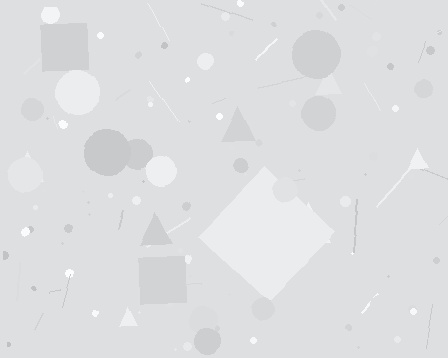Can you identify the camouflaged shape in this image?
The camouflaged shape is a diamond.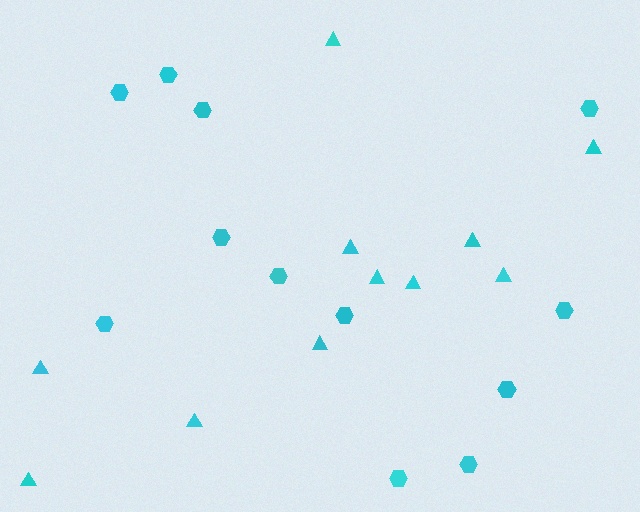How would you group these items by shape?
There are 2 groups: one group of hexagons (12) and one group of triangles (11).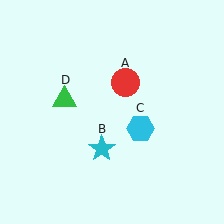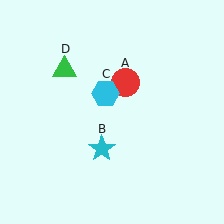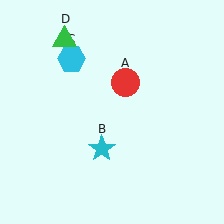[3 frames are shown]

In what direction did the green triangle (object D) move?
The green triangle (object D) moved up.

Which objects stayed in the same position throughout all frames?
Red circle (object A) and cyan star (object B) remained stationary.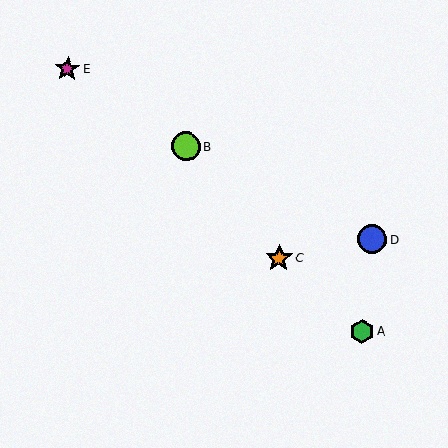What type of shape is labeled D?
Shape D is a blue circle.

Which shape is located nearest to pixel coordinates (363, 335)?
The green hexagon (labeled A) at (362, 331) is nearest to that location.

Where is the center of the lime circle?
The center of the lime circle is at (186, 147).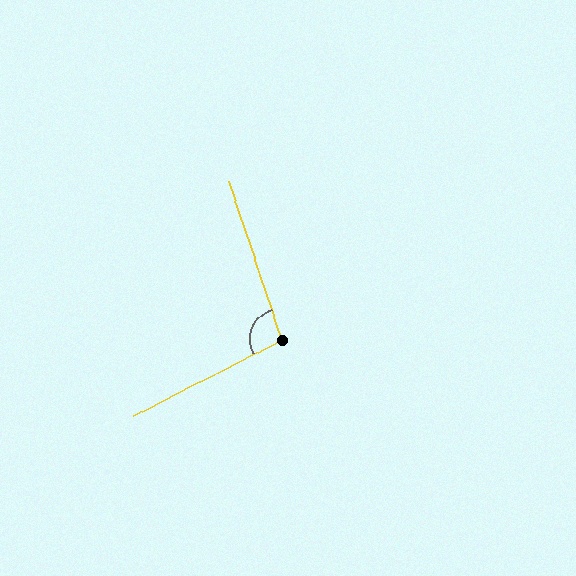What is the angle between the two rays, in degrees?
Approximately 99 degrees.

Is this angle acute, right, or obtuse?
It is obtuse.